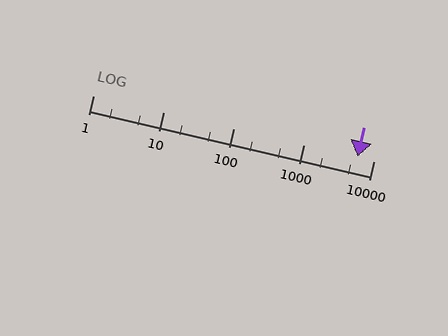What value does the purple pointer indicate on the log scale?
The pointer indicates approximately 5900.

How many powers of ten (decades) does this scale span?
The scale spans 4 decades, from 1 to 10000.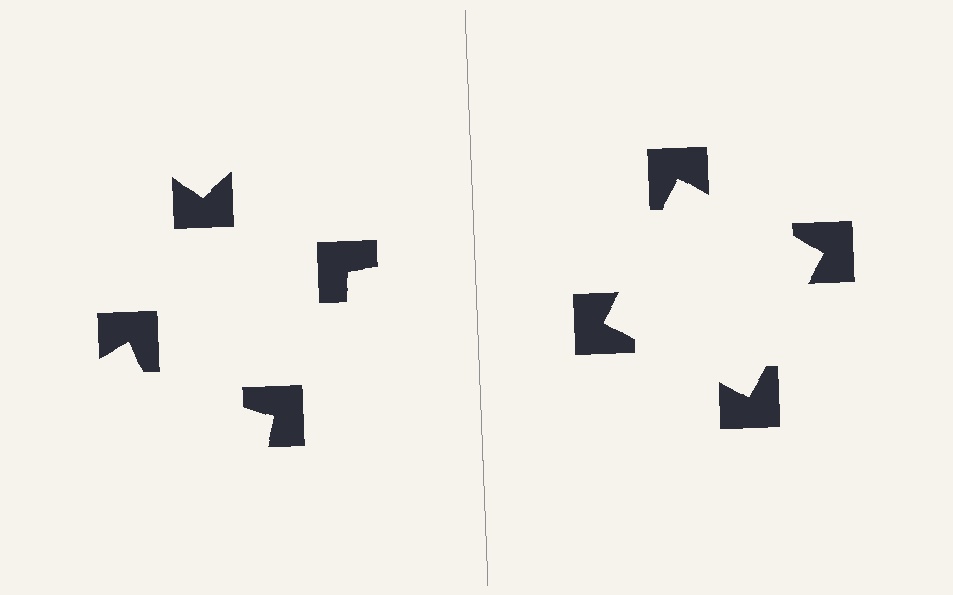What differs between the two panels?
The notched squares are positioned identically on both sides; only the wedge orientations differ. On the right they align to a square; on the left they are misaligned.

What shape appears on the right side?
An illusory square.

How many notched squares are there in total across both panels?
8 — 4 on each side.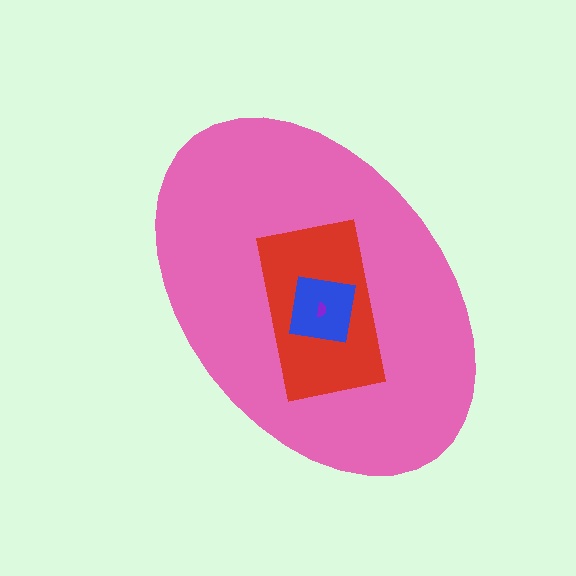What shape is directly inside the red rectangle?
The blue square.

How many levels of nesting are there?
4.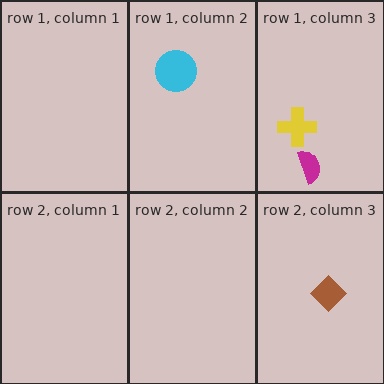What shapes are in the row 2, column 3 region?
The brown diamond.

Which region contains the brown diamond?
The row 2, column 3 region.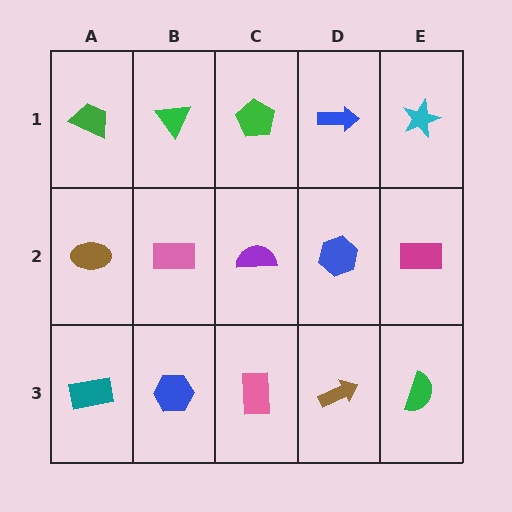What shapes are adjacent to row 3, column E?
A magenta rectangle (row 2, column E), a brown arrow (row 3, column D).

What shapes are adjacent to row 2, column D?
A blue arrow (row 1, column D), a brown arrow (row 3, column D), a purple semicircle (row 2, column C), a magenta rectangle (row 2, column E).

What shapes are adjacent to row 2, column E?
A cyan star (row 1, column E), a green semicircle (row 3, column E), a blue hexagon (row 2, column D).